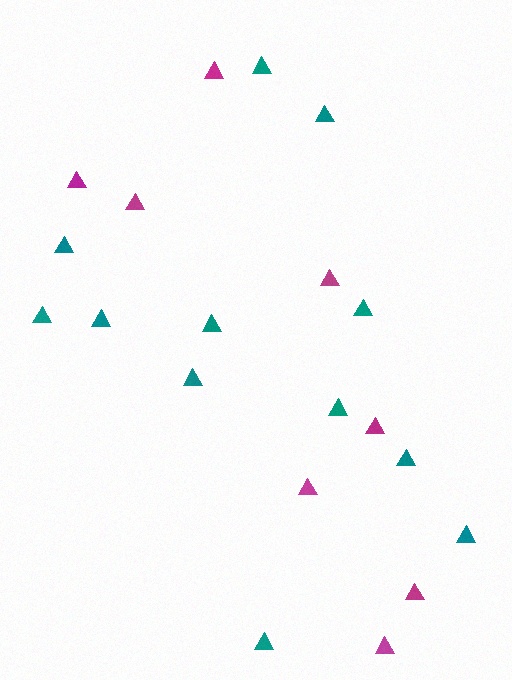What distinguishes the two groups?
There are 2 groups: one group of teal triangles (12) and one group of magenta triangles (8).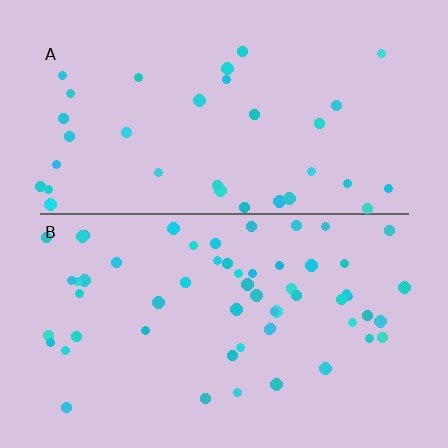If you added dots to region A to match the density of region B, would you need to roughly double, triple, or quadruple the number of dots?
Approximately double.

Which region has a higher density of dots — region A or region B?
B (the bottom).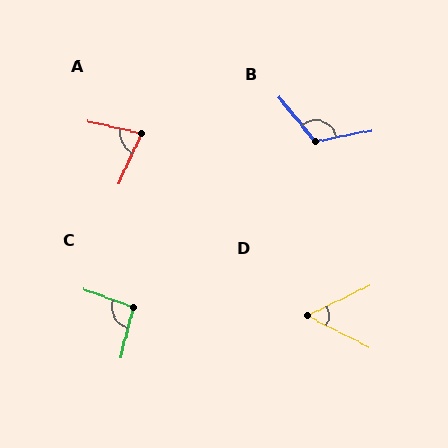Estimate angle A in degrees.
Approximately 78 degrees.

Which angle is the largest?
B, at approximately 118 degrees.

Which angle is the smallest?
D, at approximately 53 degrees.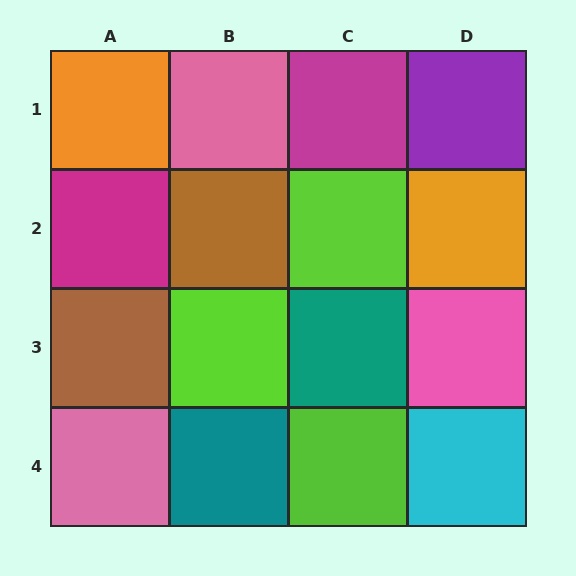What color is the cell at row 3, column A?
Brown.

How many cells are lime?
3 cells are lime.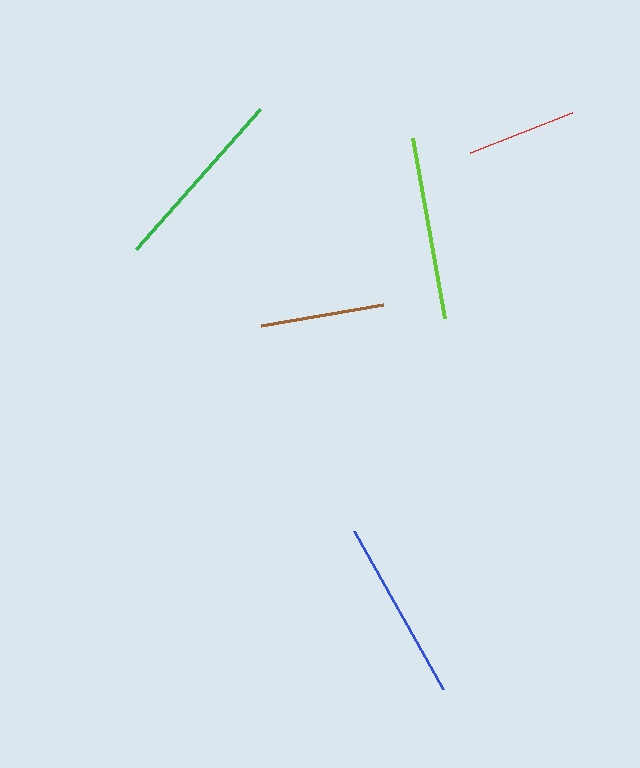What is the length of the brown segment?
The brown segment is approximately 124 pixels long.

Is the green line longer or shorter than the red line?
The green line is longer than the red line.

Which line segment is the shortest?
The red line is the shortest at approximately 110 pixels.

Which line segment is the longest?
The green line is the longest at approximately 187 pixels.